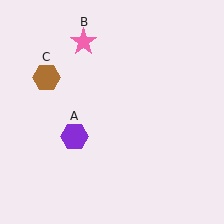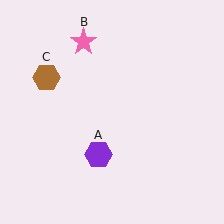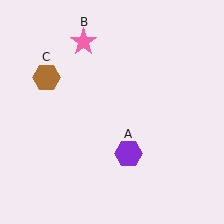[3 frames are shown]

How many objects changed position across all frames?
1 object changed position: purple hexagon (object A).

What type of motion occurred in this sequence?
The purple hexagon (object A) rotated counterclockwise around the center of the scene.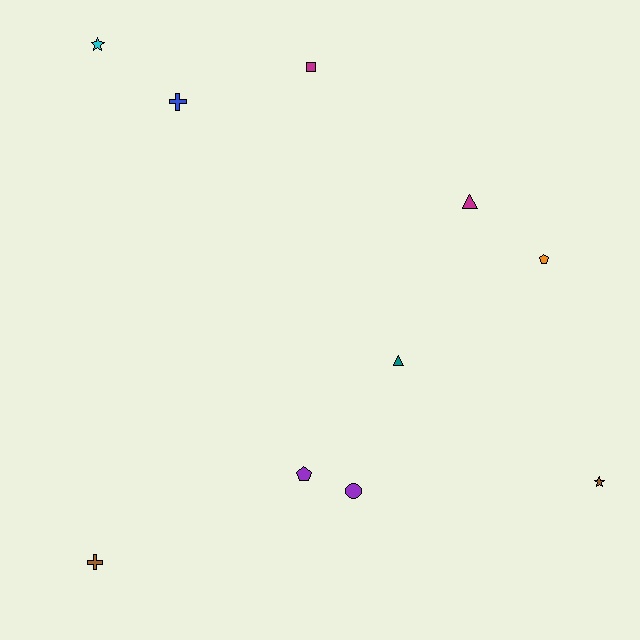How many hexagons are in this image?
There are no hexagons.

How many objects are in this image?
There are 10 objects.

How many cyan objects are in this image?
There is 1 cyan object.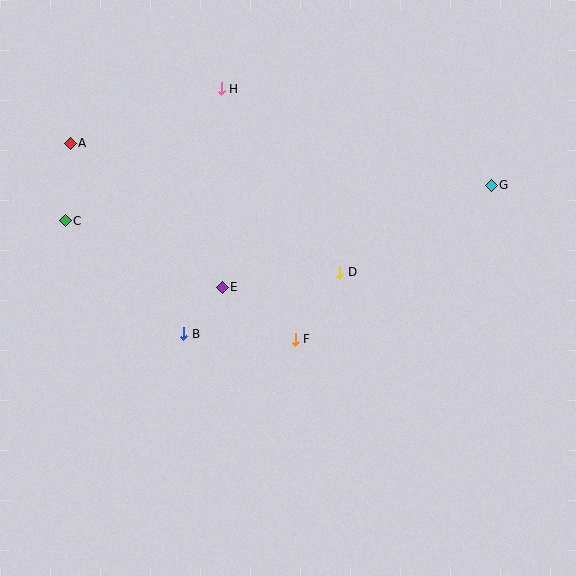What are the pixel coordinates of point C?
Point C is at (65, 221).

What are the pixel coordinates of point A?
Point A is at (70, 143).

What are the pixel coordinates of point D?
Point D is at (340, 272).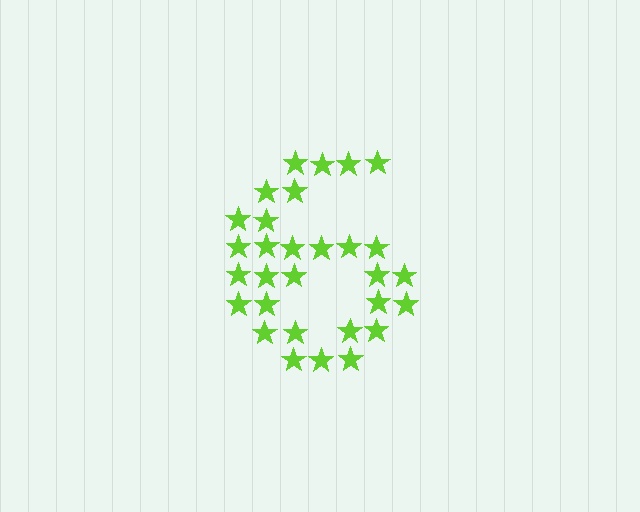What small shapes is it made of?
It is made of small stars.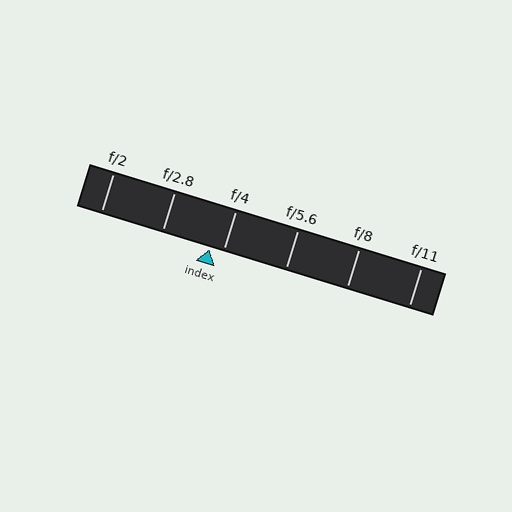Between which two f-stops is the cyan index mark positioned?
The index mark is between f/2.8 and f/4.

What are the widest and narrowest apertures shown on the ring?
The widest aperture shown is f/2 and the narrowest is f/11.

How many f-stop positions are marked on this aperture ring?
There are 6 f-stop positions marked.